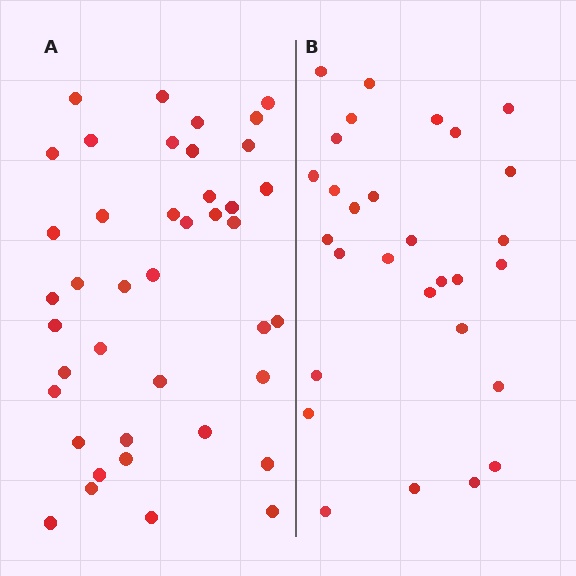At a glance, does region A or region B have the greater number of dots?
Region A (the left region) has more dots.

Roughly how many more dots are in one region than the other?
Region A has roughly 12 or so more dots than region B.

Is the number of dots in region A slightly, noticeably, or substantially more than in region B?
Region A has noticeably more, but not dramatically so. The ratio is roughly 1.4 to 1.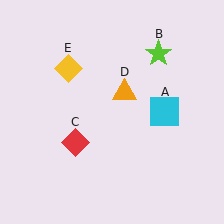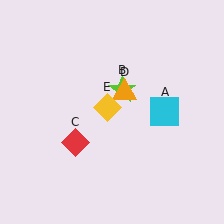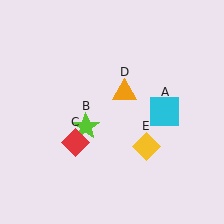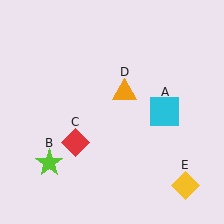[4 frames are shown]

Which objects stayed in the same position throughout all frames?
Cyan square (object A) and red diamond (object C) and orange triangle (object D) remained stationary.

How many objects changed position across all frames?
2 objects changed position: lime star (object B), yellow diamond (object E).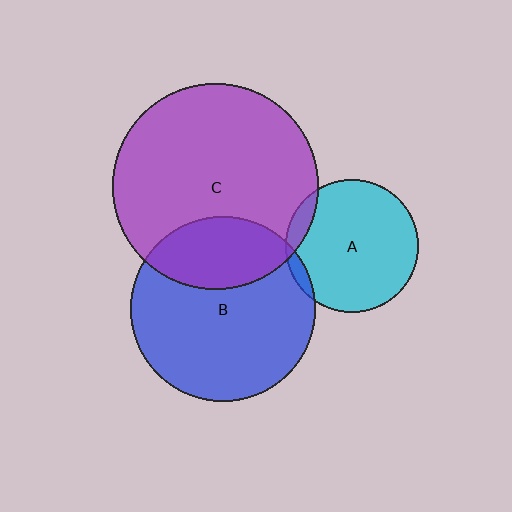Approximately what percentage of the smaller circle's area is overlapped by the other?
Approximately 5%.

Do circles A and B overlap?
Yes.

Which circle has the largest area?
Circle C (purple).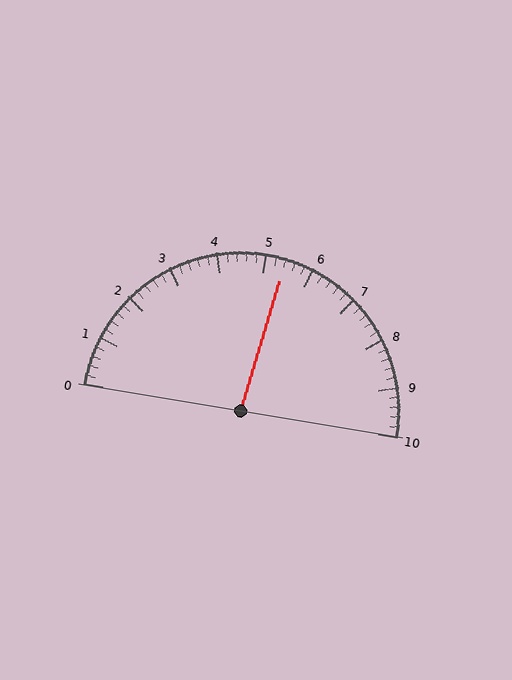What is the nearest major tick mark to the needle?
The nearest major tick mark is 5.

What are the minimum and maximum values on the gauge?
The gauge ranges from 0 to 10.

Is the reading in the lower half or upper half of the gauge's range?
The reading is in the upper half of the range (0 to 10).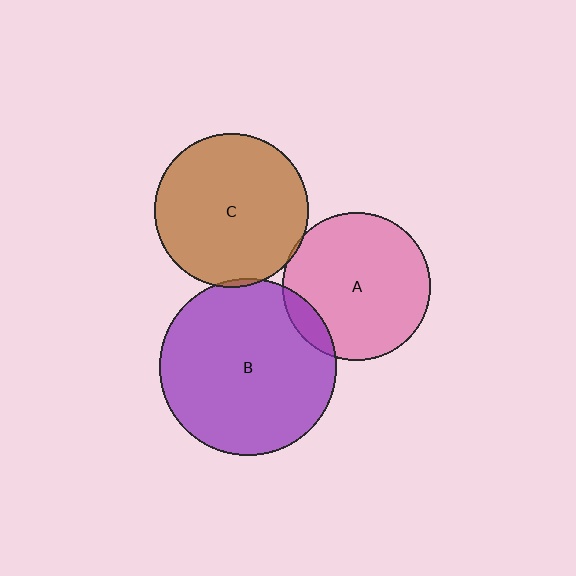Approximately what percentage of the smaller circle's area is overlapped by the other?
Approximately 10%.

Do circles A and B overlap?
Yes.